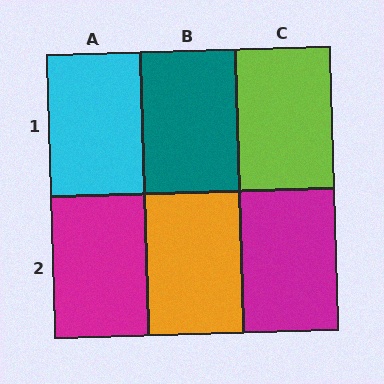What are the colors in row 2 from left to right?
Magenta, orange, magenta.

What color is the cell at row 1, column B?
Teal.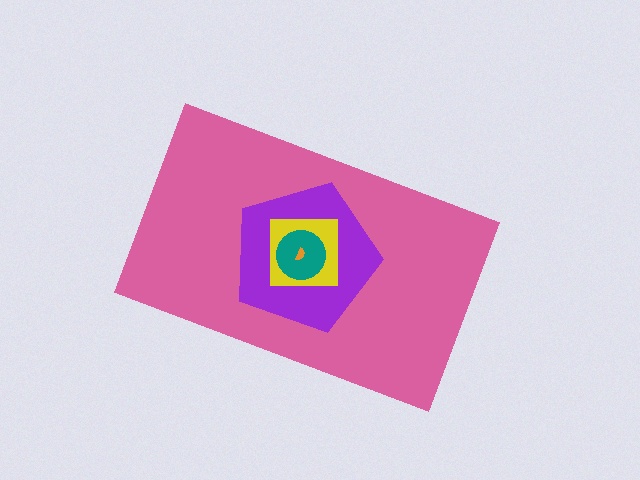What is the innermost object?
The orange semicircle.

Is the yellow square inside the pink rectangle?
Yes.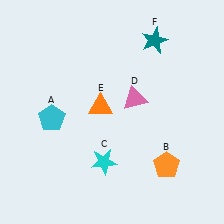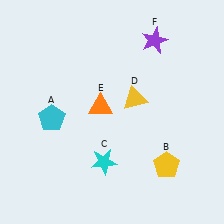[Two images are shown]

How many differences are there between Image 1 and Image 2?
There are 3 differences between the two images.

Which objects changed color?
B changed from orange to yellow. D changed from pink to yellow. F changed from teal to purple.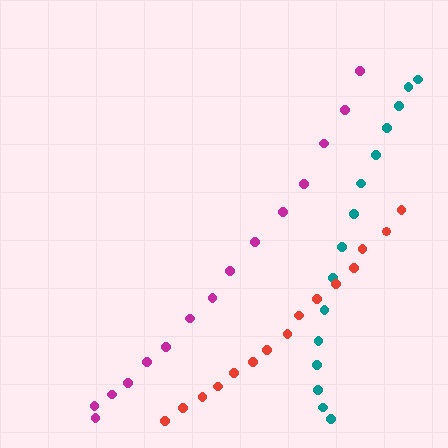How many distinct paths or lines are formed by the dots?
There are 3 distinct paths.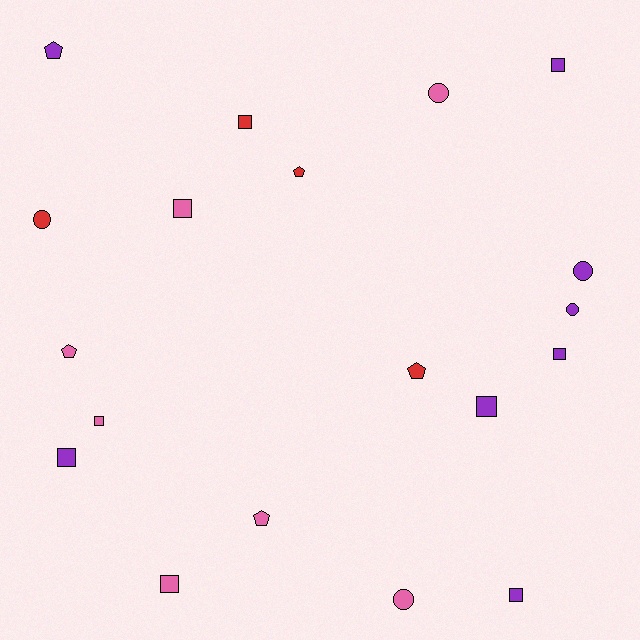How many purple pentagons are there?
There is 1 purple pentagon.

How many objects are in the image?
There are 19 objects.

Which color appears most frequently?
Purple, with 8 objects.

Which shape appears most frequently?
Square, with 9 objects.